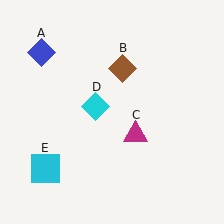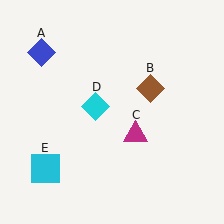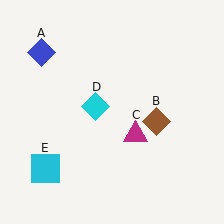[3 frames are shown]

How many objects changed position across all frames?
1 object changed position: brown diamond (object B).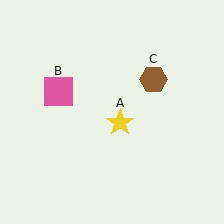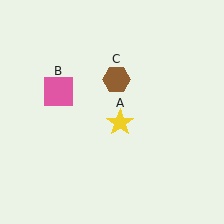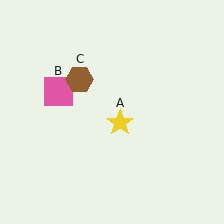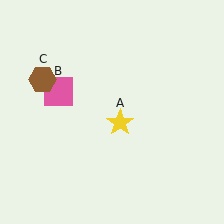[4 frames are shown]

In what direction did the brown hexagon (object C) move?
The brown hexagon (object C) moved left.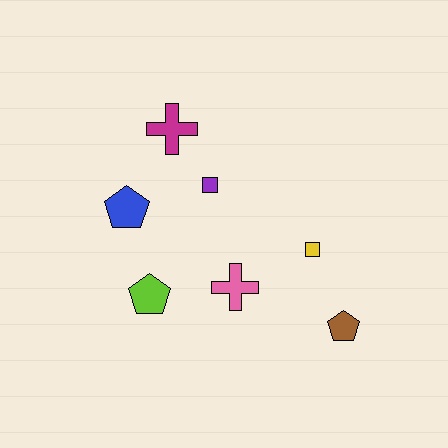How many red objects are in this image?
There are no red objects.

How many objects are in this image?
There are 7 objects.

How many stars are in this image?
There are no stars.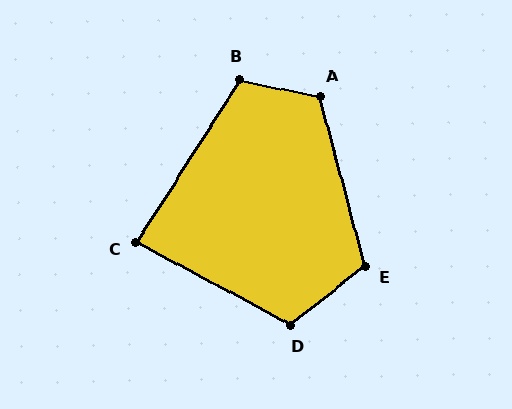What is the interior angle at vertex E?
Approximately 113 degrees (obtuse).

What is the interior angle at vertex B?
Approximately 111 degrees (obtuse).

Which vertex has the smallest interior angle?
C, at approximately 86 degrees.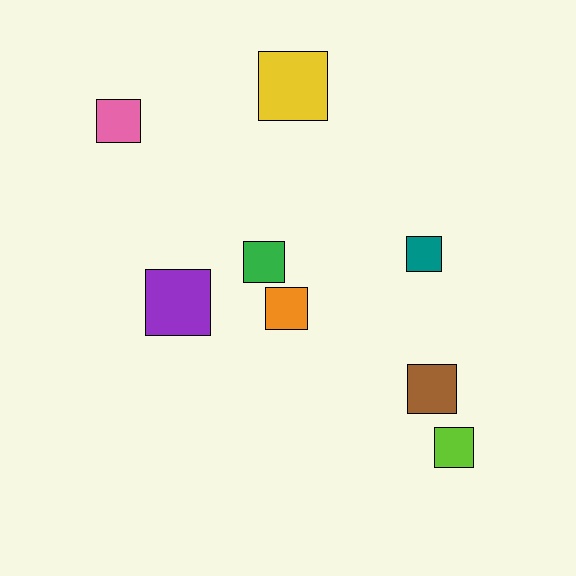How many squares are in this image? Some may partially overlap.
There are 8 squares.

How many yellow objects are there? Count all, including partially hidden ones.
There is 1 yellow object.